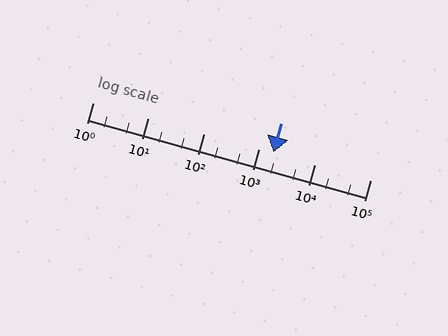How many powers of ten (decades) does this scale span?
The scale spans 5 decades, from 1 to 100000.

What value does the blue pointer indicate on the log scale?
The pointer indicates approximately 1800.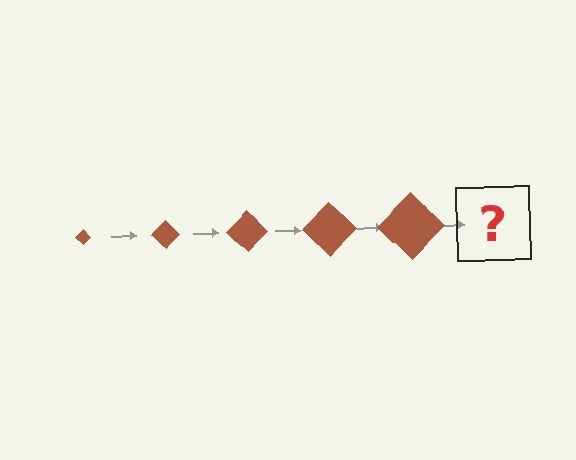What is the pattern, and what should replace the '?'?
The pattern is that the diamond gets progressively larger each step. The '?' should be a brown diamond, larger than the previous one.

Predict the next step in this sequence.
The next step is a brown diamond, larger than the previous one.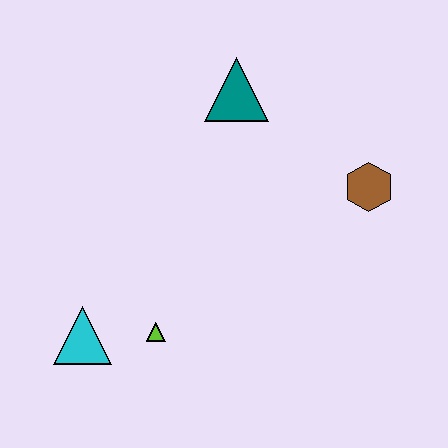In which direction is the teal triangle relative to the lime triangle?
The teal triangle is above the lime triangle.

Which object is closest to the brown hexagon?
The teal triangle is closest to the brown hexagon.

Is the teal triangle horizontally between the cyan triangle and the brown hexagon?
Yes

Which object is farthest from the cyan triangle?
The brown hexagon is farthest from the cyan triangle.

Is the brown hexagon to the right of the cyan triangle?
Yes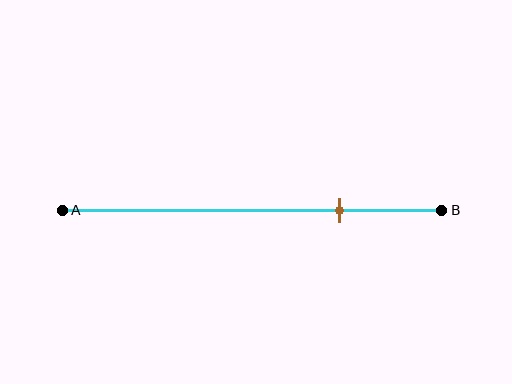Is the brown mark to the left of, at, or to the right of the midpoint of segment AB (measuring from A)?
The brown mark is to the right of the midpoint of segment AB.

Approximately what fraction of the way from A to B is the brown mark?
The brown mark is approximately 75% of the way from A to B.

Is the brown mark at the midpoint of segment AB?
No, the mark is at about 75% from A, not at the 50% midpoint.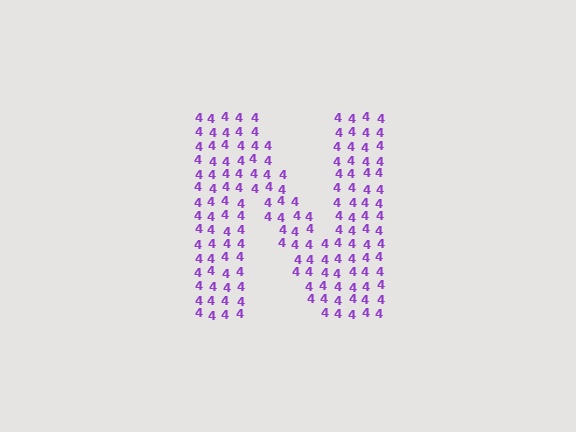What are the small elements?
The small elements are digit 4's.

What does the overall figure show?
The overall figure shows the letter N.